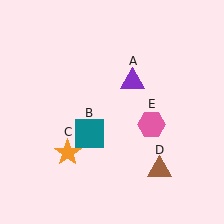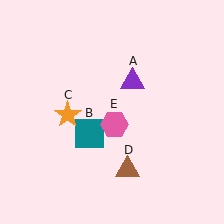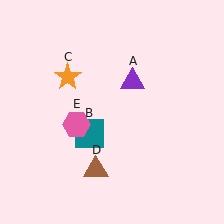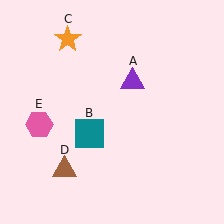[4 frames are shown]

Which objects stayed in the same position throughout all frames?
Purple triangle (object A) and teal square (object B) remained stationary.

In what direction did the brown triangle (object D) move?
The brown triangle (object D) moved left.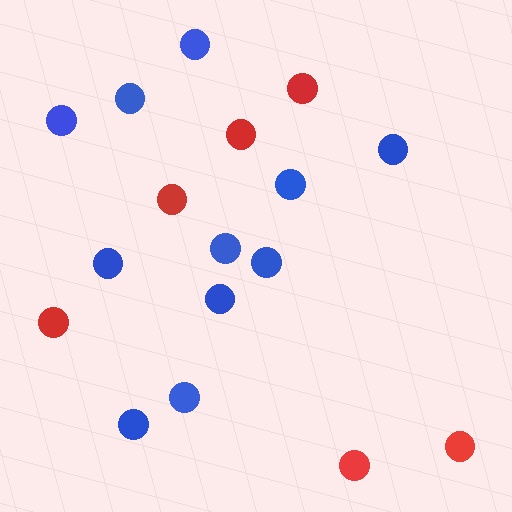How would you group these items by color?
There are 2 groups: one group of blue circles (11) and one group of red circles (6).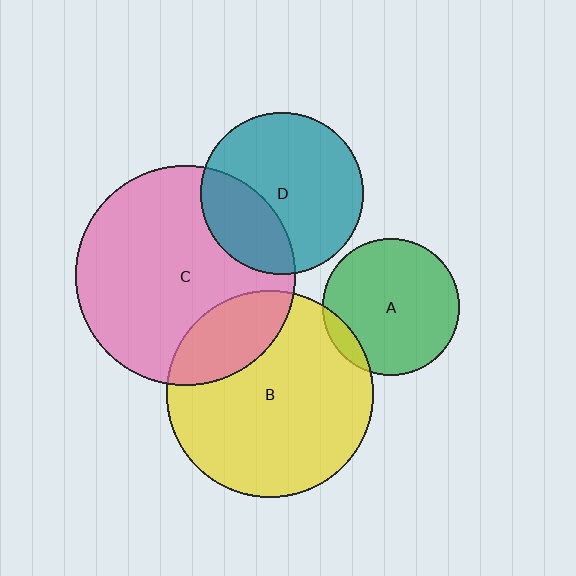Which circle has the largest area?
Circle C (pink).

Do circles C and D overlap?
Yes.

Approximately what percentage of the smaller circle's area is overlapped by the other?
Approximately 30%.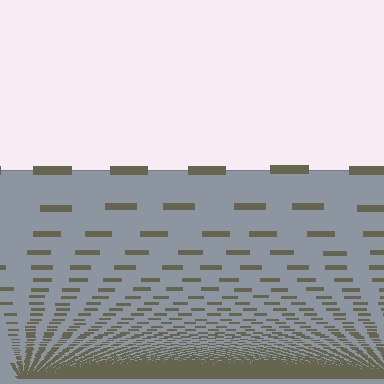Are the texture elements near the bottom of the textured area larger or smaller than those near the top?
Smaller. The gradient is inverted — elements near the bottom are smaller and denser.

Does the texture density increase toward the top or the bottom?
Density increases toward the bottom.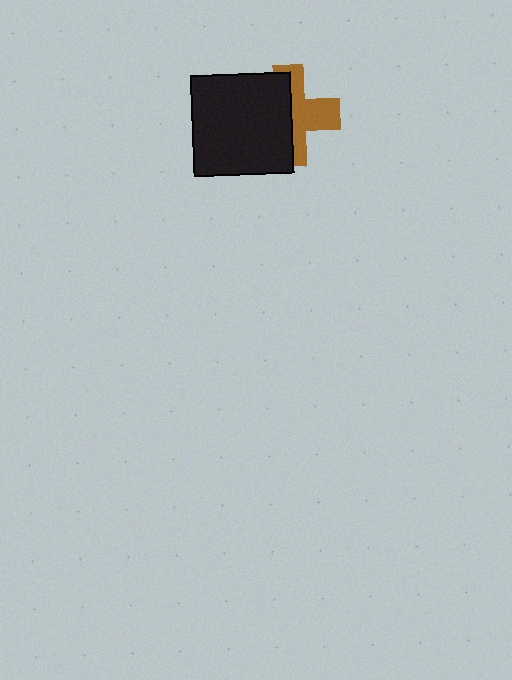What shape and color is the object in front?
The object in front is a black square.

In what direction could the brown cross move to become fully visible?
The brown cross could move right. That would shift it out from behind the black square entirely.